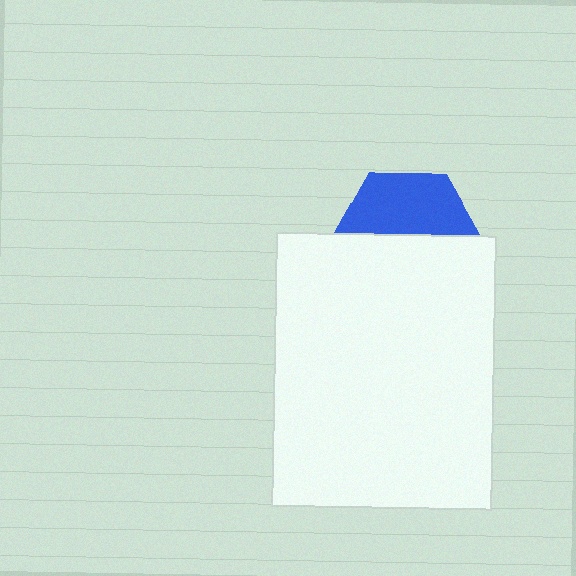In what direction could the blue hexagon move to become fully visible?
The blue hexagon could move up. That would shift it out from behind the white rectangle entirely.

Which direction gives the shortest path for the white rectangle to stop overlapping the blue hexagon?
Moving down gives the shortest separation.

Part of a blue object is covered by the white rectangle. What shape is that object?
It is a hexagon.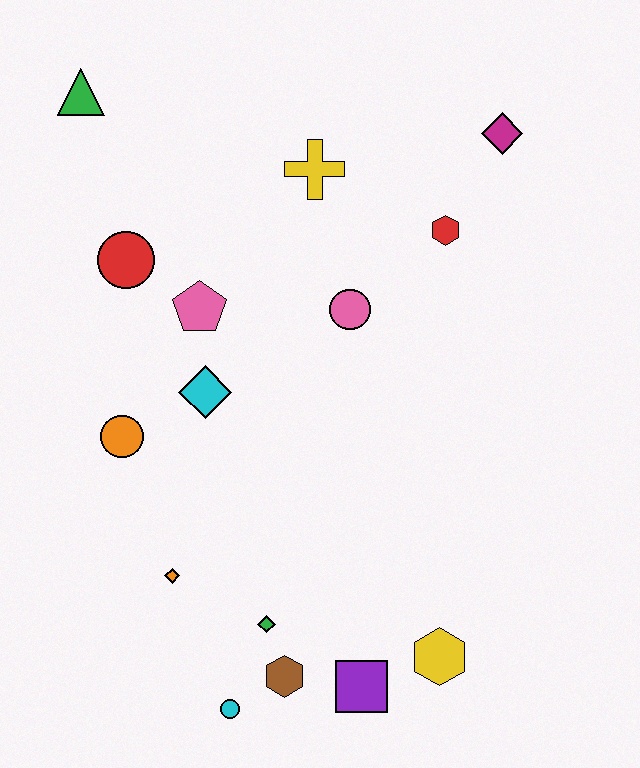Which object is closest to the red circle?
The pink pentagon is closest to the red circle.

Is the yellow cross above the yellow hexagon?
Yes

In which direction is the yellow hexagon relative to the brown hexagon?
The yellow hexagon is to the right of the brown hexagon.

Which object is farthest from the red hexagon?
The cyan circle is farthest from the red hexagon.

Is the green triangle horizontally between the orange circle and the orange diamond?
No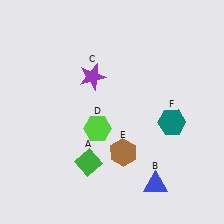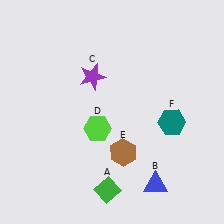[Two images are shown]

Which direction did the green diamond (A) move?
The green diamond (A) moved down.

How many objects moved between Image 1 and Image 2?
1 object moved between the two images.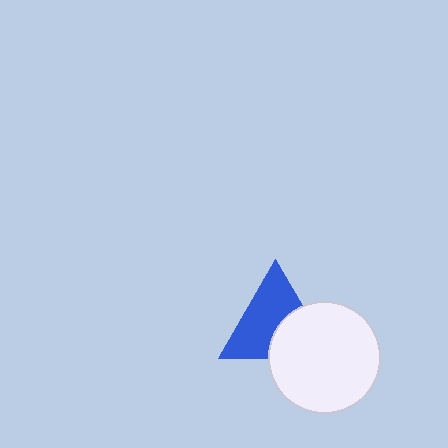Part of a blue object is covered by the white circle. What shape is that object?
It is a triangle.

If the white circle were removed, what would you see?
You would see the complete blue triangle.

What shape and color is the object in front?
The object in front is a white circle.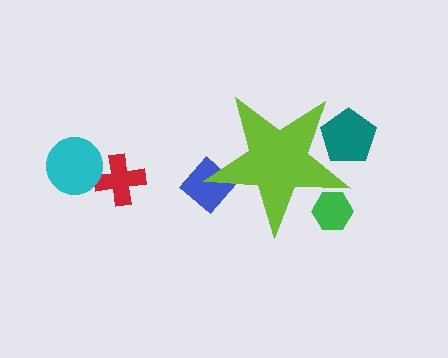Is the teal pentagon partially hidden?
Yes, the teal pentagon is partially hidden behind the lime star.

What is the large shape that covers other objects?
A lime star.